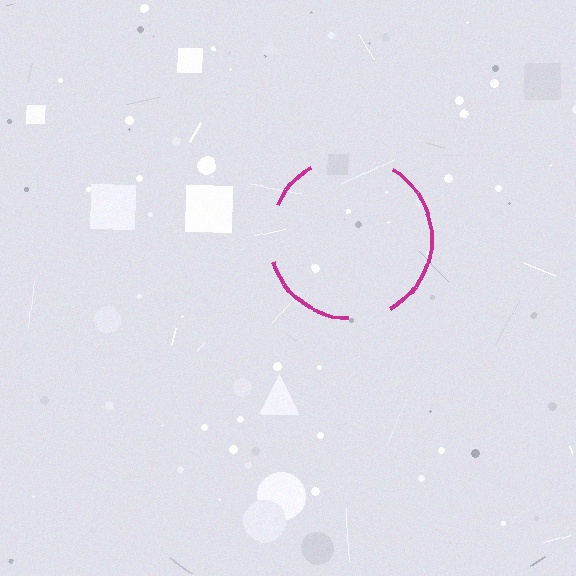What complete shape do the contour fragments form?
The contour fragments form a circle.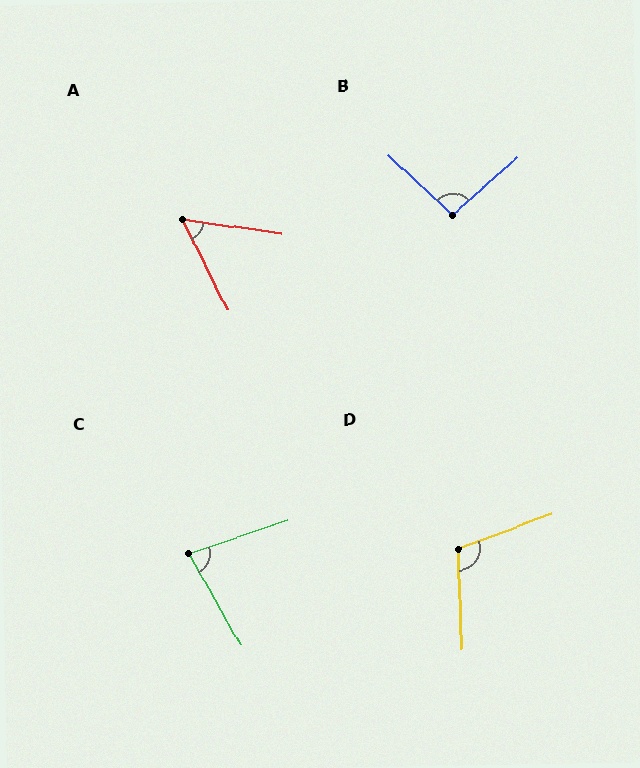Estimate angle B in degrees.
Approximately 95 degrees.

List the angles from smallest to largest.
A (56°), C (79°), B (95°), D (109°).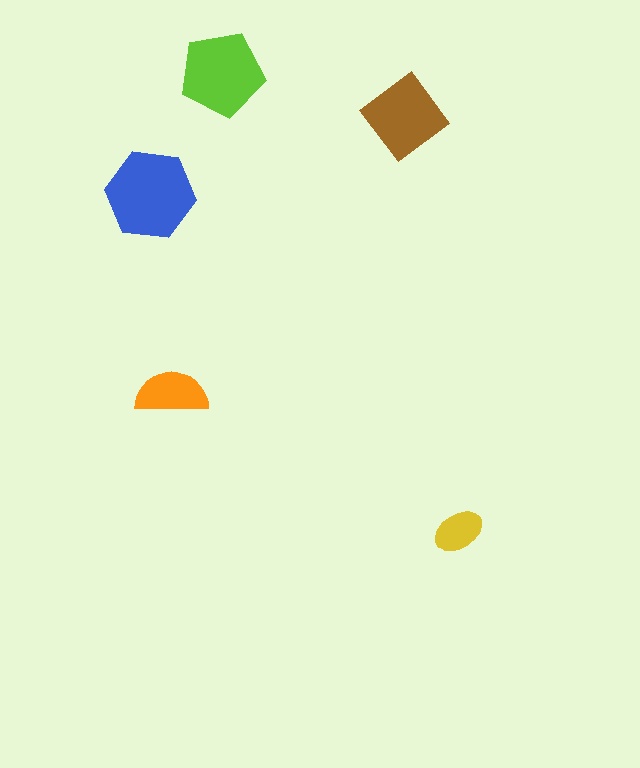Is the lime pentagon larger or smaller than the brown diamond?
Larger.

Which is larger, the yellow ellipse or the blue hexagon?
The blue hexagon.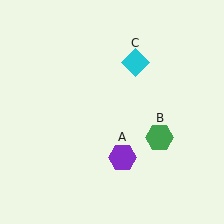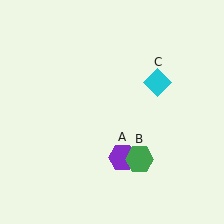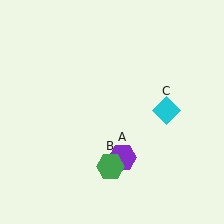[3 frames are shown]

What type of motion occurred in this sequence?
The green hexagon (object B), cyan diamond (object C) rotated clockwise around the center of the scene.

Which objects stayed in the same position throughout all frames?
Purple hexagon (object A) remained stationary.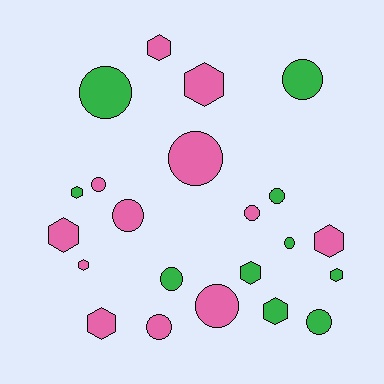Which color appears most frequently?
Pink, with 12 objects.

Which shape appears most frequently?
Circle, with 12 objects.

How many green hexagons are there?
There are 4 green hexagons.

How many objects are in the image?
There are 22 objects.